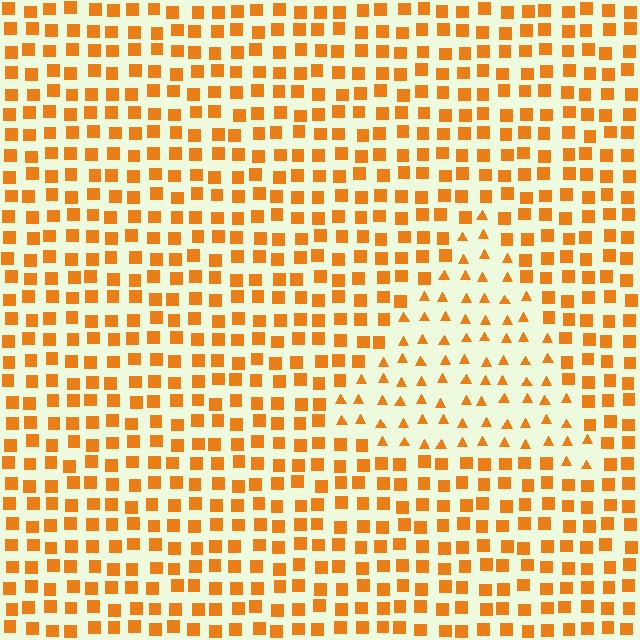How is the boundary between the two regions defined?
The boundary is defined by a change in element shape: triangles inside vs. squares outside. All elements share the same color and spacing.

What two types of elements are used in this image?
The image uses triangles inside the triangle region and squares outside it.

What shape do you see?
I see a triangle.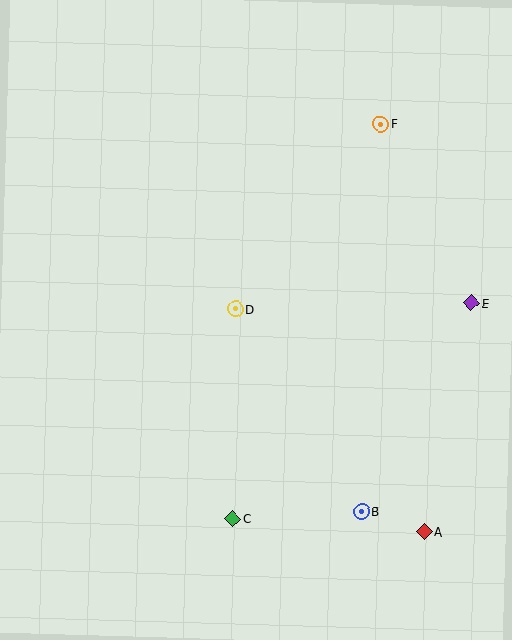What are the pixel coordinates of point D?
Point D is at (236, 309).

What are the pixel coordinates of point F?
Point F is at (381, 124).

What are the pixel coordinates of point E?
Point E is at (471, 303).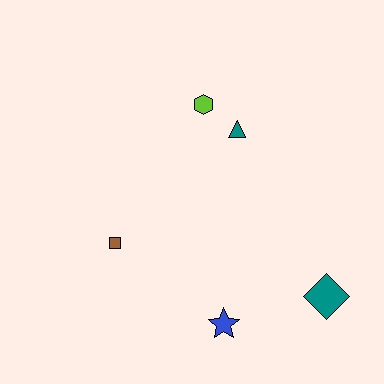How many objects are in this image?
There are 5 objects.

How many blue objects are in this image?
There is 1 blue object.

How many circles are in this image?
There are no circles.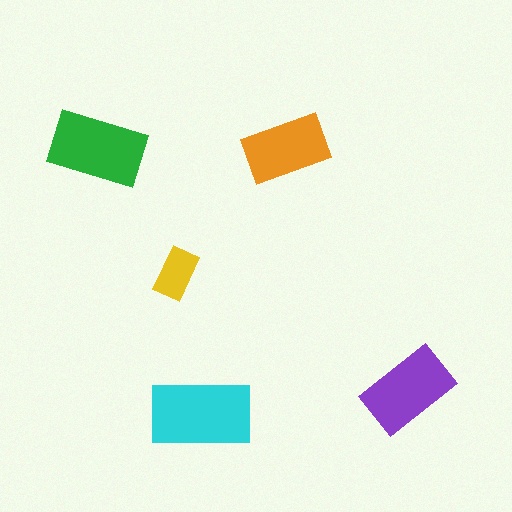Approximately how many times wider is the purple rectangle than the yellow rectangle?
About 2 times wider.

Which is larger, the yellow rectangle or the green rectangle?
The green one.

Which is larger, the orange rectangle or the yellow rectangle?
The orange one.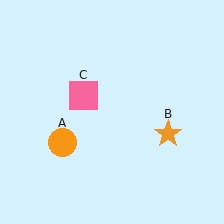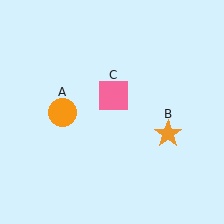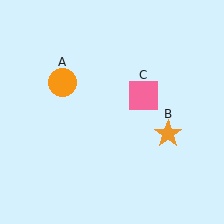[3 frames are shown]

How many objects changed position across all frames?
2 objects changed position: orange circle (object A), pink square (object C).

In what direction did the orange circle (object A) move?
The orange circle (object A) moved up.